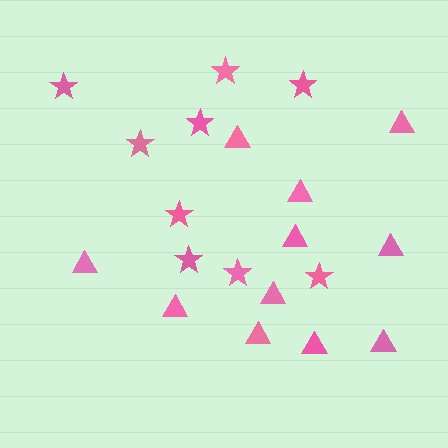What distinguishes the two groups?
There are 2 groups: one group of stars (9) and one group of triangles (11).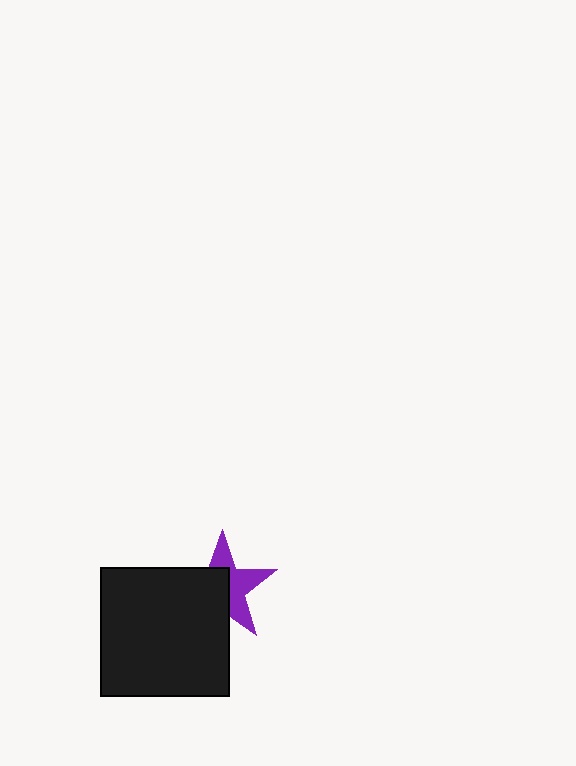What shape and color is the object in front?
The object in front is a black square.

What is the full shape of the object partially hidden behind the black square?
The partially hidden object is a purple star.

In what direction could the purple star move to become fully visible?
The purple star could move toward the upper-right. That would shift it out from behind the black square entirely.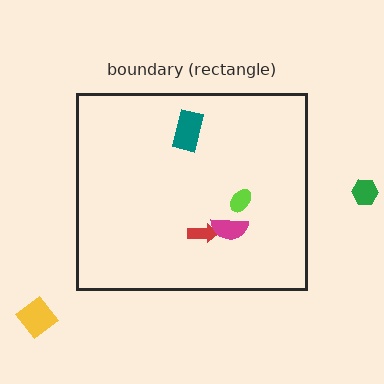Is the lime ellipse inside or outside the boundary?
Inside.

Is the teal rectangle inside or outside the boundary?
Inside.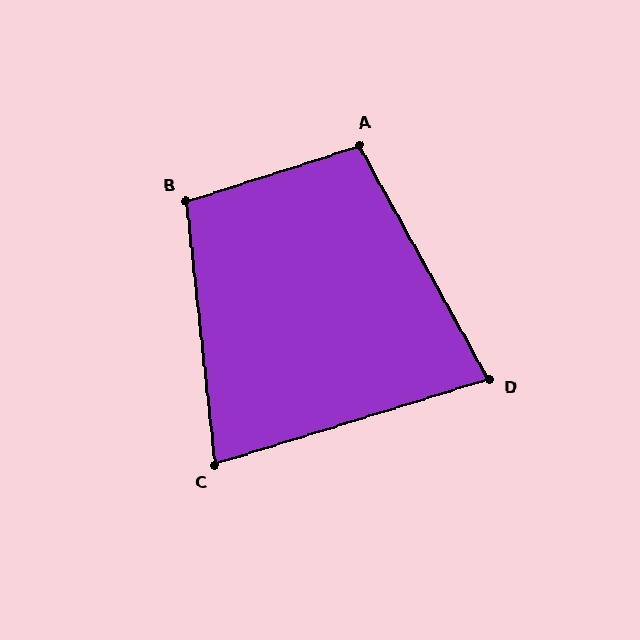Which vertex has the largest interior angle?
B, at approximately 102 degrees.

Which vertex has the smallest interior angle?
D, at approximately 78 degrees.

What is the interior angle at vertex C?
Approximately 79 degrees (acute).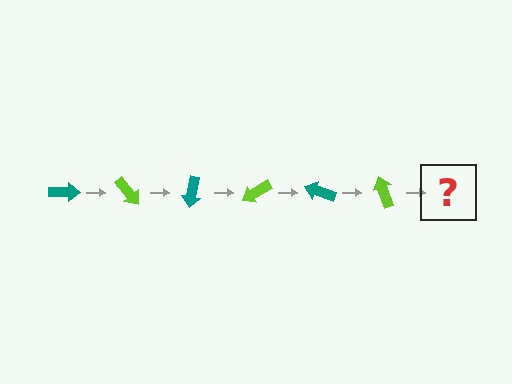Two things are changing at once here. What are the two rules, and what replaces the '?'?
The two rules are that it rotates 50 degrees each step and the color cycles through teal and lime. The '?' should be a teal arrow, rotated 300 degrees from the start.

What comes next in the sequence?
The next element should be a teal arrow, rotated 300 degrees from the start.